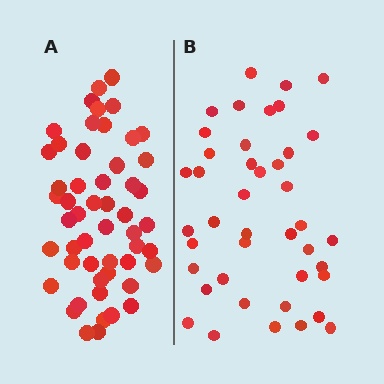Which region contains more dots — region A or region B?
Region A (the left region) has more dots.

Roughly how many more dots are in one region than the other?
Region A has roughly 10 or so more dots than region B.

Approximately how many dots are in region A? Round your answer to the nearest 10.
About 50 dots. (The exact count is 52, which rounds to 50.)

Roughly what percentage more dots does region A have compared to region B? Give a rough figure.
About 25% more.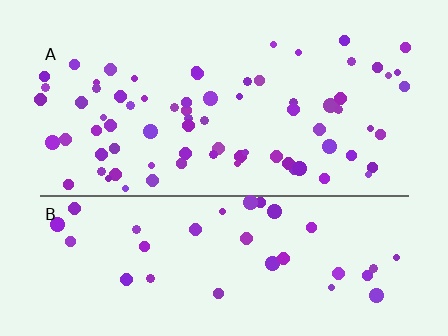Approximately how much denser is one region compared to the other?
Approximately 2.0× — region A over region B.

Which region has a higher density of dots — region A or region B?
A (the top).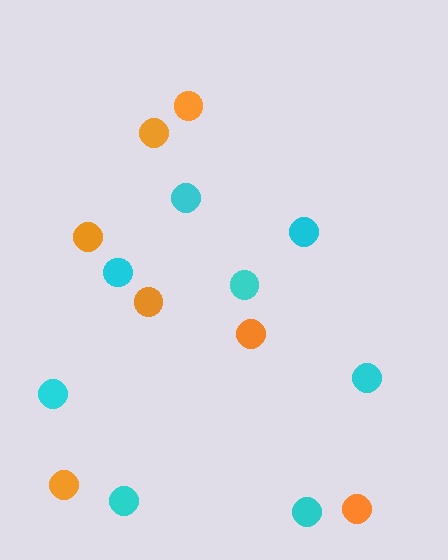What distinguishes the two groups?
There are 2 groups: one group of orange circles (7) and one group of cyan circles (8).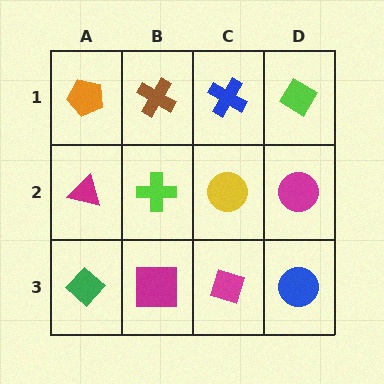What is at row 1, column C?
A blue cross.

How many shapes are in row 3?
4 shapes.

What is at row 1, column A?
An orange pentagon.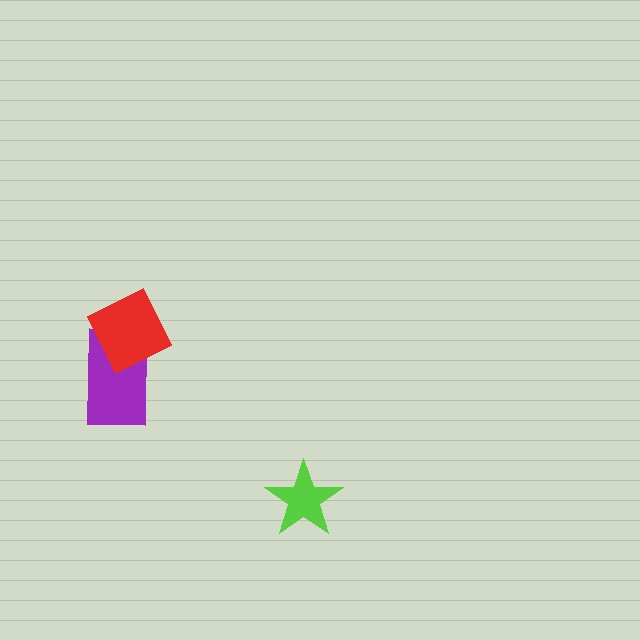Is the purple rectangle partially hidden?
Yes, it is partially covered by another shape.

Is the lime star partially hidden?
No, no other shape covers it.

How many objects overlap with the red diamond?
1 object overlaps with the red diamond.